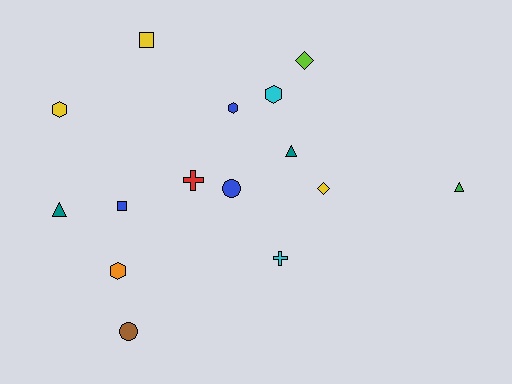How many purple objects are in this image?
There are no purple objects.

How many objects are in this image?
There are 15 objects.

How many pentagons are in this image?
There are no pentagons.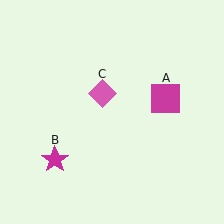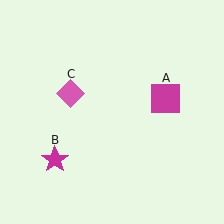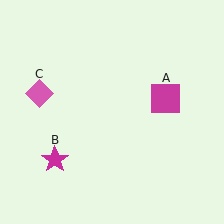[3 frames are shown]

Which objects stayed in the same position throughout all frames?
Magenta square (object A) and magenta star (object B) remained stationary.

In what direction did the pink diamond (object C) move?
The pink diamond (object C) moved left.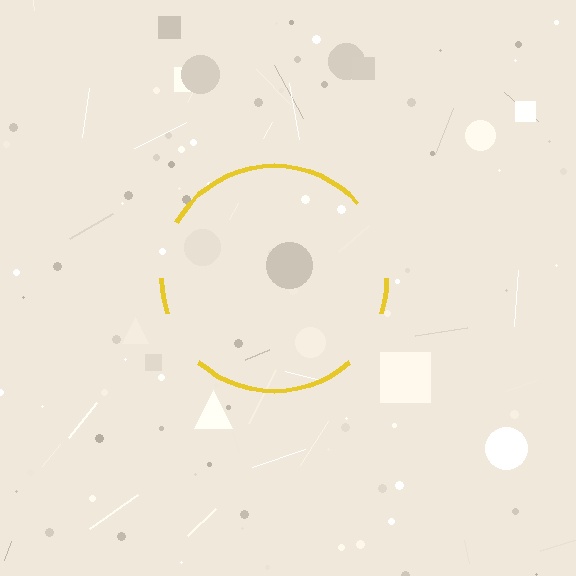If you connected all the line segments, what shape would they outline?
They would outline a circle.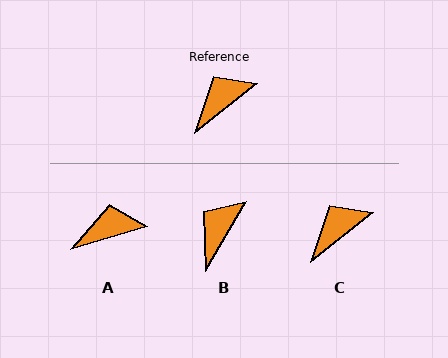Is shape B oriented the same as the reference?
No, it is off by about 21 degrees.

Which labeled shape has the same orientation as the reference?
C.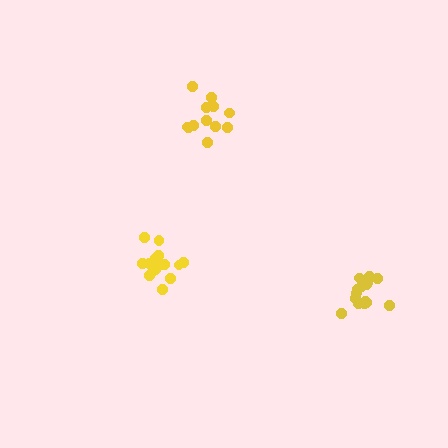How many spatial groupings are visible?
There are 3 spatial groupings.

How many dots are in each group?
Group 1: 12 dots, Group 2: 17 dots, Group 3: 15 dots (44 total).